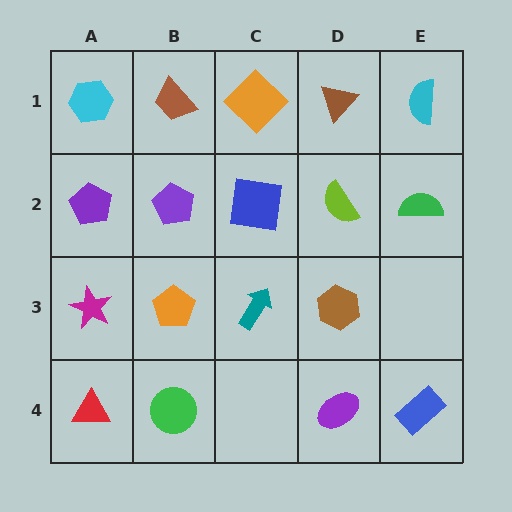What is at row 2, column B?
A purple pentagon.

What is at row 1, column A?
A cyan hexagon.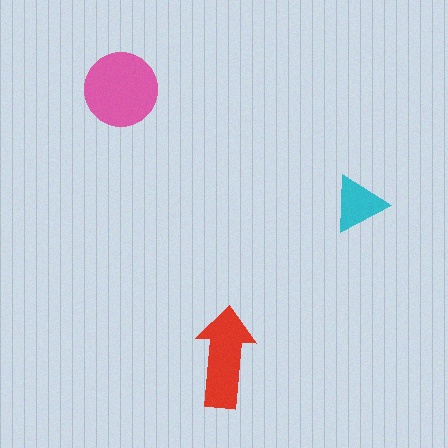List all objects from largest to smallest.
The pink circle, the red arrow, the cyan triangle.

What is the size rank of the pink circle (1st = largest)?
1st.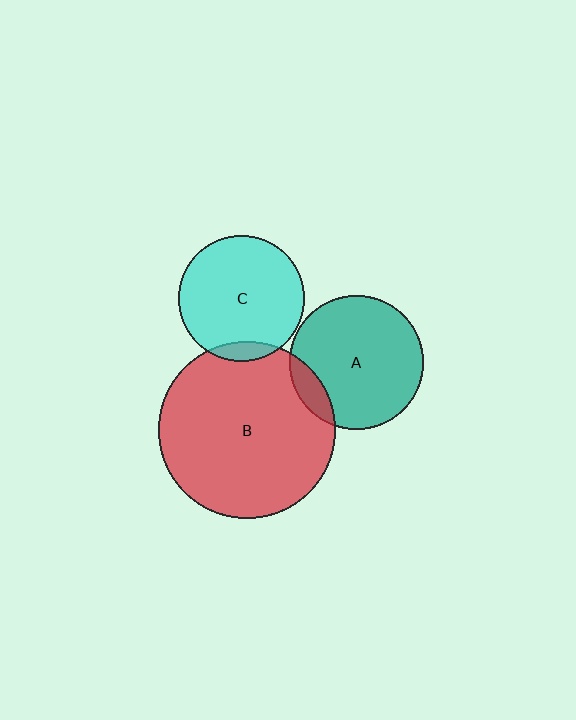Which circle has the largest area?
Circle B (red).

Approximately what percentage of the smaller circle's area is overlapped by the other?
Approximately 10%.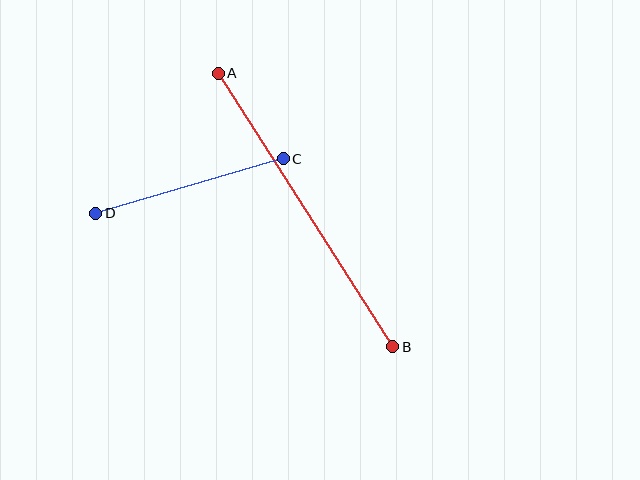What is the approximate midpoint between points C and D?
The midpoint is at approximately (190, 186) pixels.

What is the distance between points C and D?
The distance is approximately 195 pixels.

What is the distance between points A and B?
The distance is approximately 325 pixels.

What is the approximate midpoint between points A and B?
The midpoint is at approximately (306, 210) pixels.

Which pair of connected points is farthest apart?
Points A and B are farthest apart.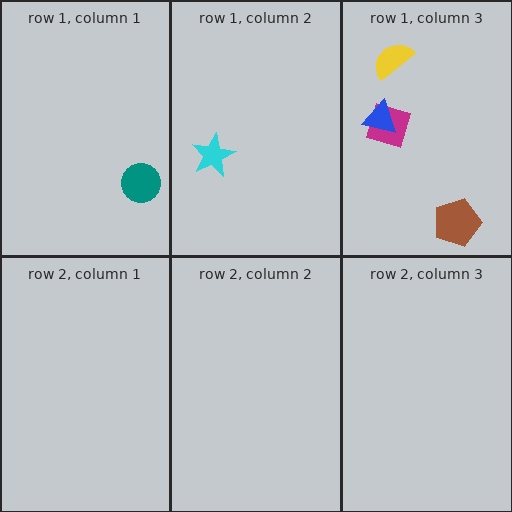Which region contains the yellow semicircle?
The row 1, column 3 region.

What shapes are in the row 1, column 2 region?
The cyan star.